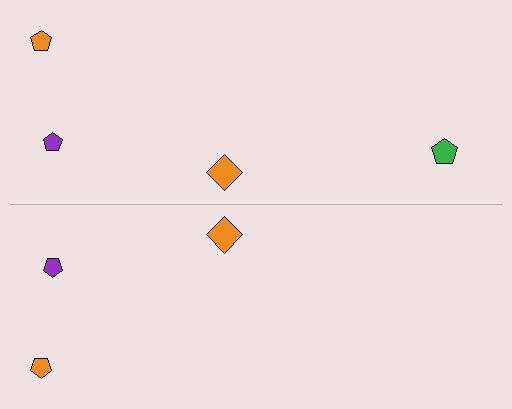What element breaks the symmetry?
A green pentagon is missing from the bottom side.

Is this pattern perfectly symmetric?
No, the pattern is not perfectly symmetric. A green pentagon is missing from the bottom side.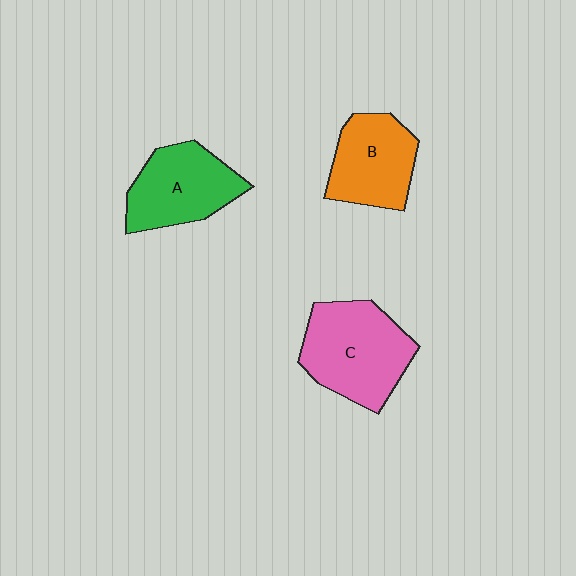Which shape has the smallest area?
Shape B (orange).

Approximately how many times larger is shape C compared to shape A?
Approximately 1.2 times.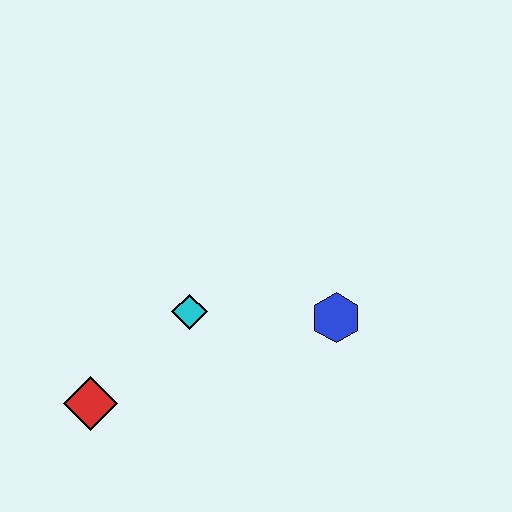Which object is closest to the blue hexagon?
The cyan diamond is closest to the blue hexagon.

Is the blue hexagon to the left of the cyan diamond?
No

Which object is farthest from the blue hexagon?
The red diamond is farthest from the blue hexagon.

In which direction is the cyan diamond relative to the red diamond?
The cyan diamond is to the right of the red diamond.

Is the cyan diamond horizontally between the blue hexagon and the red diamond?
Yes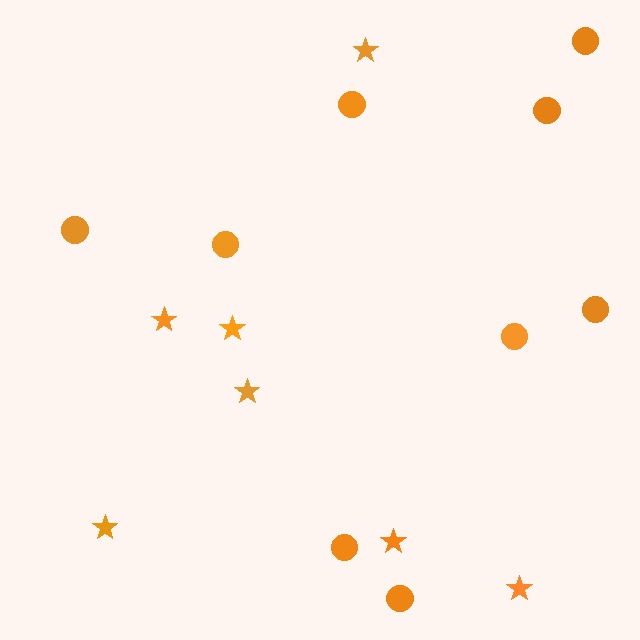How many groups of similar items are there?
There are 2 groups: one group of circles (9) and one group of stars (7).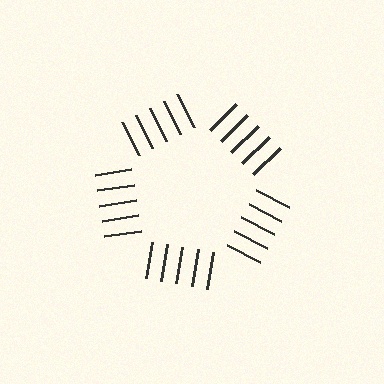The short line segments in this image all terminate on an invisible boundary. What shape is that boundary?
An illusory pentagon — the line segments terminate on its edges but no continuous stroke is drawn.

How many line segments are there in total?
25 — 5 along each of the 5 edges.